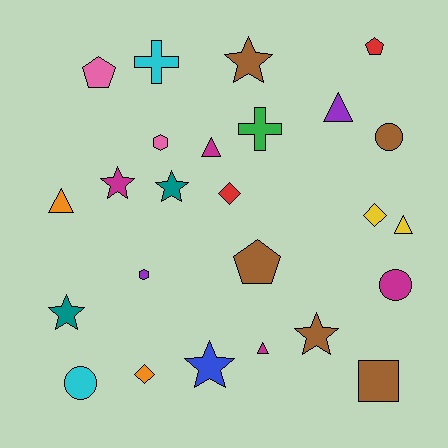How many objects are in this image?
There are 25 objects.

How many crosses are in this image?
There are 2 crosses.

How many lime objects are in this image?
There are no lime objects.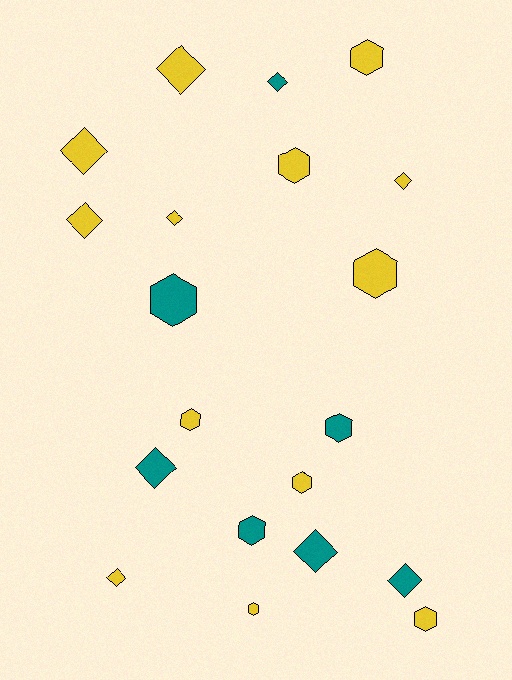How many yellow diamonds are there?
There are 6 yellow diamonds.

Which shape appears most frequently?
Hexagon, with 10 objects.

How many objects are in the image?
There are 20 objects.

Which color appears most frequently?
Yellow, with 13 objects.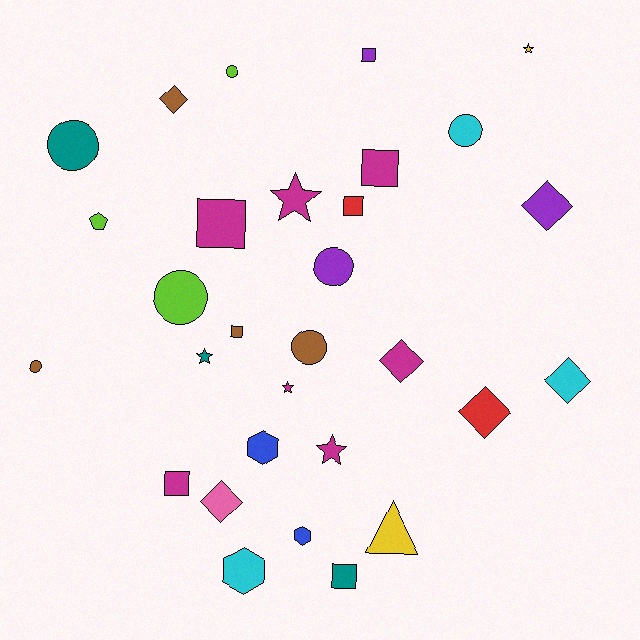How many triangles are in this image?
There is 1 triangle.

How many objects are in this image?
There are 30 objects.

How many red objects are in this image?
There are 2 red objects.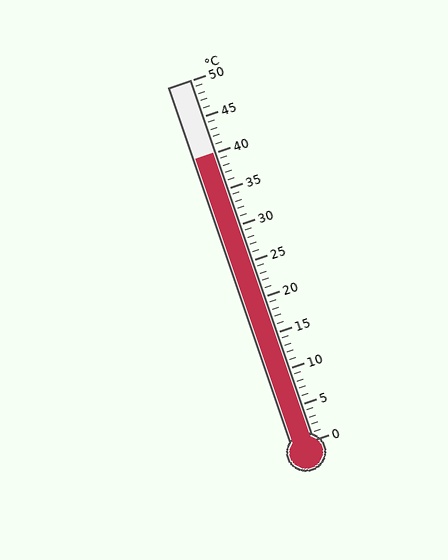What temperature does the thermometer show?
The thermometer shows approximately 40°C.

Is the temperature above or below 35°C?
The temperature is above 35°C.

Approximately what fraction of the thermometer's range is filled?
The thermometer is filled to approximately 80% of its range.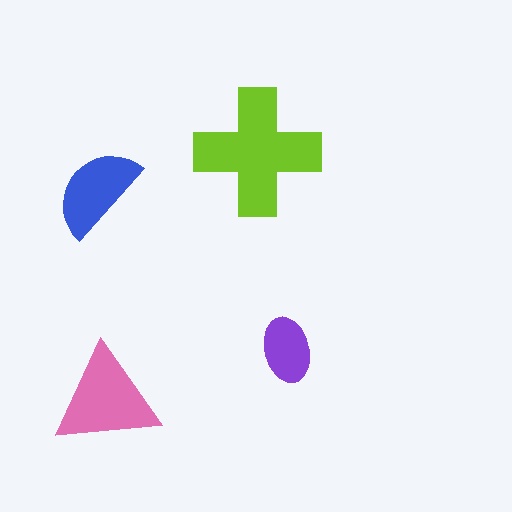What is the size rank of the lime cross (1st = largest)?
1st.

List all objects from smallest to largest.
The purple ellipse, the blue semicircle, the pink triangle, the lime cross.